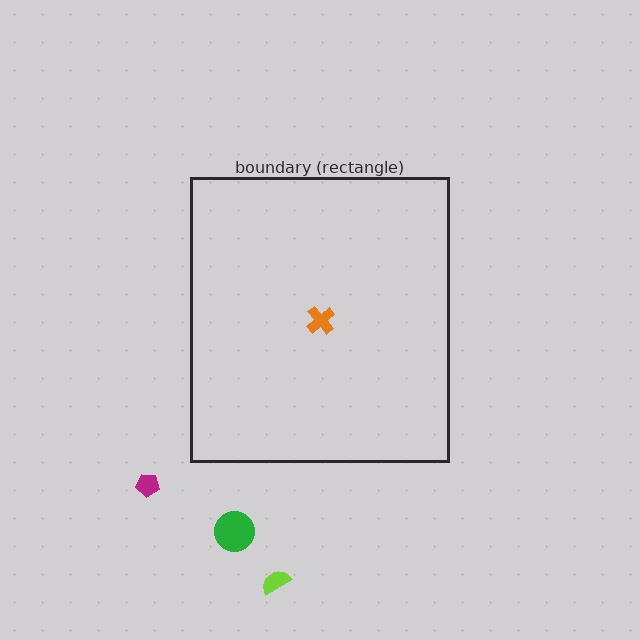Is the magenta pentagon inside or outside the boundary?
Outside.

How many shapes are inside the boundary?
1 inside, 3 outside.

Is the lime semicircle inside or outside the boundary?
Outside.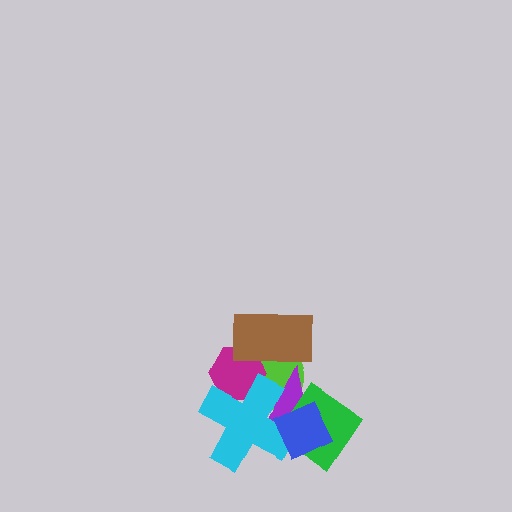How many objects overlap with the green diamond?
3 objects overlap with the green diamond.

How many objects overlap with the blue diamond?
3 objects overlap with the blue diamond.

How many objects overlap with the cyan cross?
5 objects overlap with the cyan cross.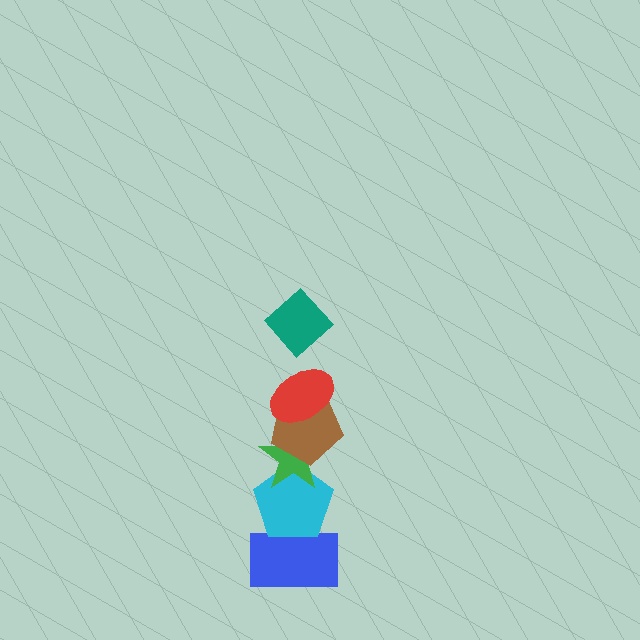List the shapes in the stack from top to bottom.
From top to bottom: the teal diamond, the red ellipse, the brown pentagon, the green star, the cyan pentagon, the blue rectangle.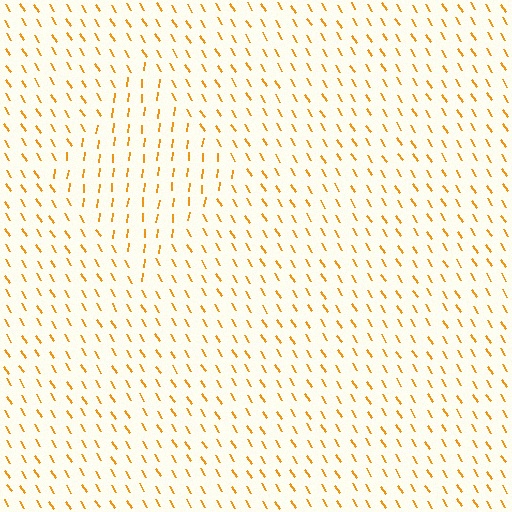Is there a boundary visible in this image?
Yes, there is a texture boundary formed by a change in line orientation.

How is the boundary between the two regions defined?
The boundary is defined purely by a change in line orientation (approximately 38 degrees difference). All lines are the same color and thickness.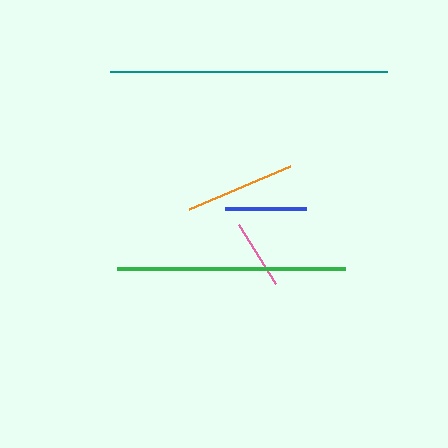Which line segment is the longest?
The teal line is the longest at approximately 278 pixels.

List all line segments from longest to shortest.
From longest to shortest: teal, green, orange, blue, pink.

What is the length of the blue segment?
The blue segment is approximately 81 pixels long.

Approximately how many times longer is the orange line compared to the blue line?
The orange line is approximately 1.3 times the length of the blue line.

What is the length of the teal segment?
The teal segment is approximately 278 pixels long.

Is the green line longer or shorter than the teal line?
The teal line is longer than the green line.